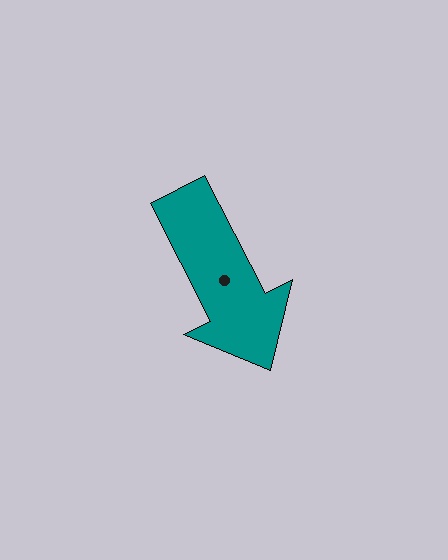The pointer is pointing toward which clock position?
Roughly 5 o'clock.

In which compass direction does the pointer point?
Southeast.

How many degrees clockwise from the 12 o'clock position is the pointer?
Approximately 153 degrees.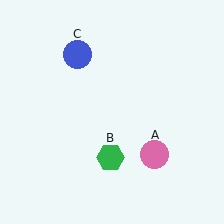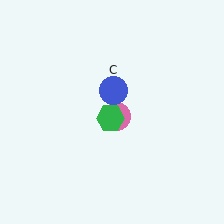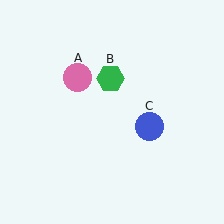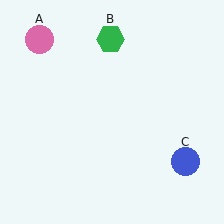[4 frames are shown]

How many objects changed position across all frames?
3 objects changed position: pink circle (object A), green hexagon (object B), blue circle (object C).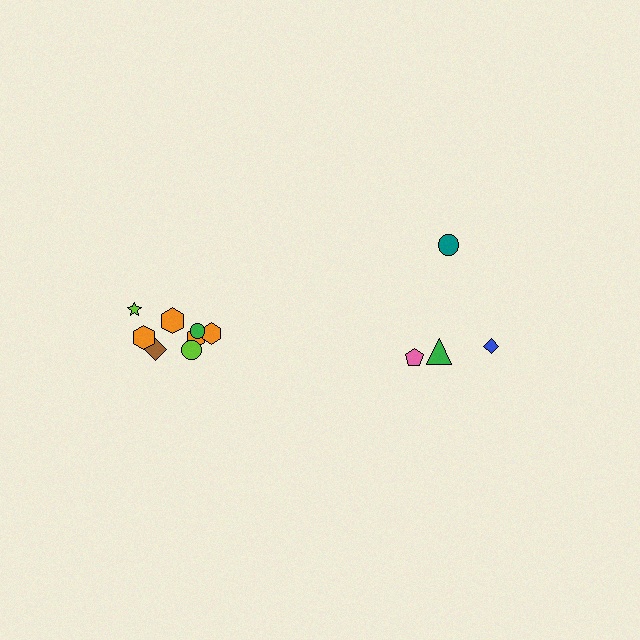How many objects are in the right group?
There are 4 objects.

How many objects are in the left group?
There are 8 objects.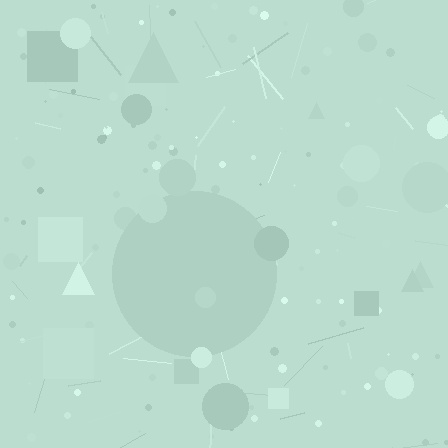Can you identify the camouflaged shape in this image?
The camouflaged shape is a circle.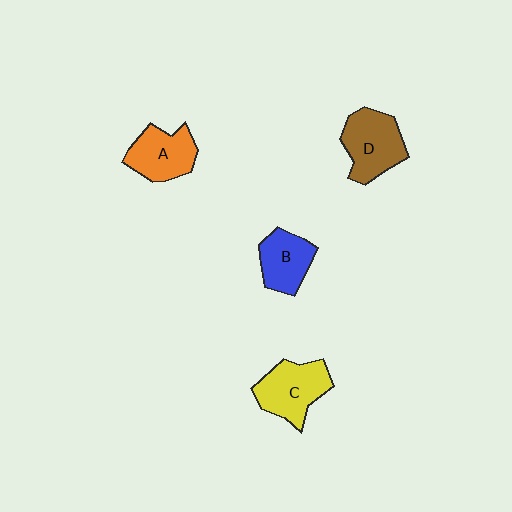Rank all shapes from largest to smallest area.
From largest to smallest: D (brown), C (yellow), A (orange), B (blue).